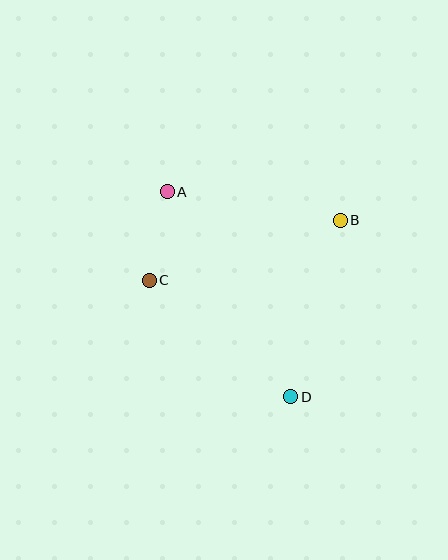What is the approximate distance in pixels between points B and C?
The distance between B and C is approximately 200 pixels.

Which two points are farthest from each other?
Points A and D are farthest from each other.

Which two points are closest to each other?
Points A and C are closest to each other.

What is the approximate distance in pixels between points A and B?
The distance between A and B is approximately 176 pixels.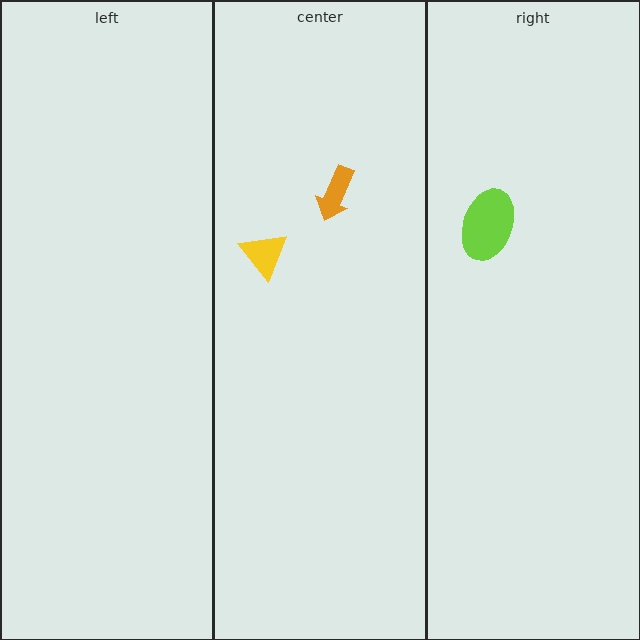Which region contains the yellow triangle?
The center region.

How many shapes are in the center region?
2.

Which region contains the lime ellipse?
The right region.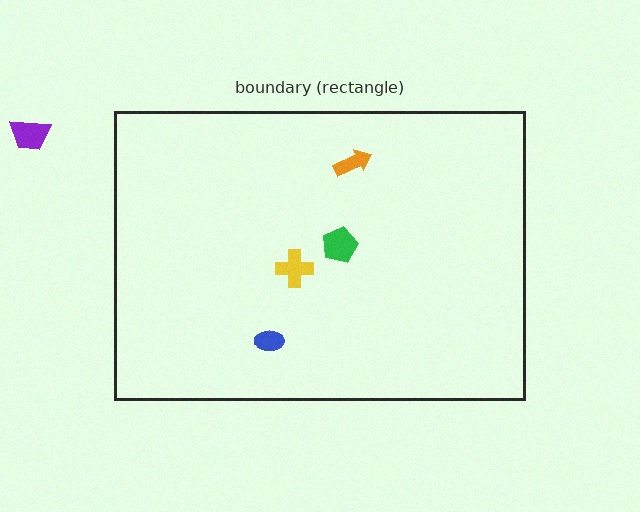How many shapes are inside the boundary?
4 inside, 1 outside.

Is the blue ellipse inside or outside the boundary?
Inside.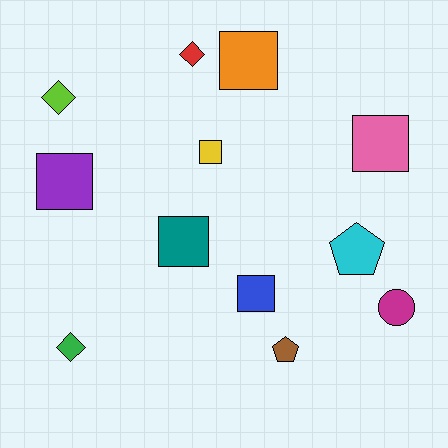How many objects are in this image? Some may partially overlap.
There are 12 objects.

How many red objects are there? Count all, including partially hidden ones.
There is 1 red object.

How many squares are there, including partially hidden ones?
There are 6 squares.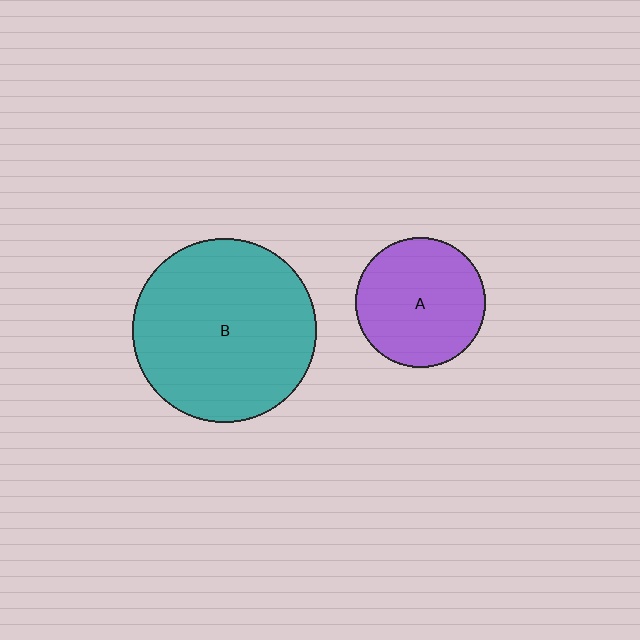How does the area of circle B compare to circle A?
Approximately 2.0 times.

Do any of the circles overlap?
No, none of the circles overlap.